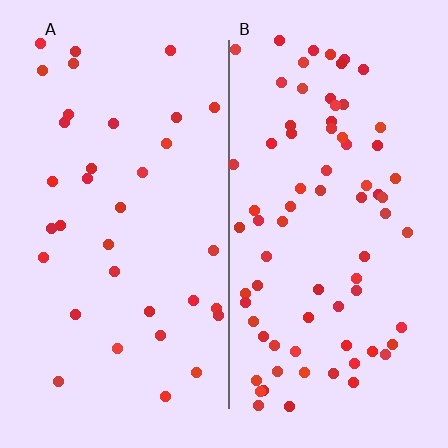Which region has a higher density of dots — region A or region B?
B (the right).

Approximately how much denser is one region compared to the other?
Approximately 2.2× — region B over region A.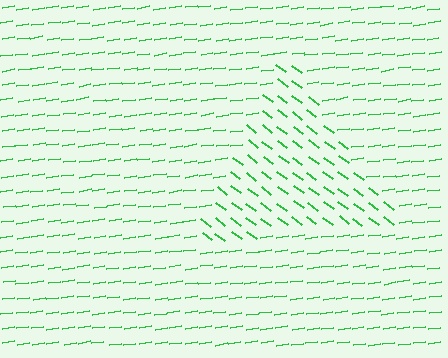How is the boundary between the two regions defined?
The boundary is defined purely by a change in line orientation (approximately 45 degrees difference). All lines are the same color and thickness.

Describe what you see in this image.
The image is filled with small green line segments. A triangle region in the image has lines oriented differently from the surrounding lines, creating a visible texture boundary.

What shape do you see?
I see a triangle.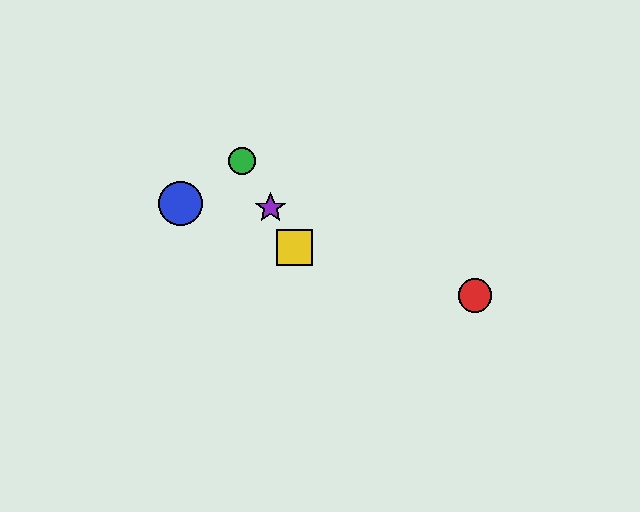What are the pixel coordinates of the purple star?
The purple star is at (270, 208).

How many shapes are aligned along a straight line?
3 shapes (the green circle, the yellow square, the purple star) are aligned along a straight line.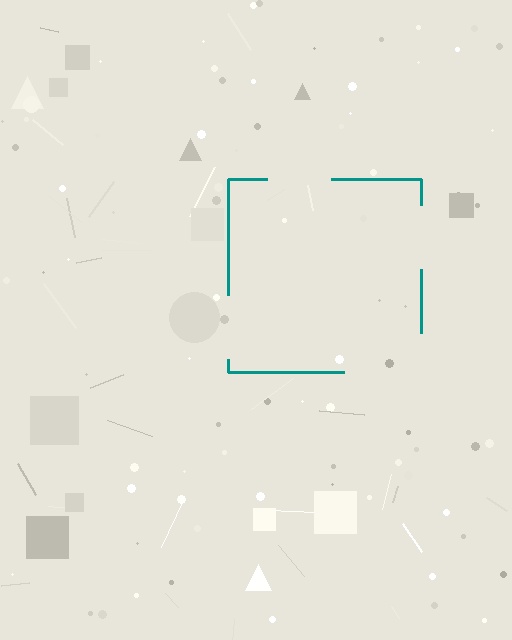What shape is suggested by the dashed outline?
The dashed outline suggests a square.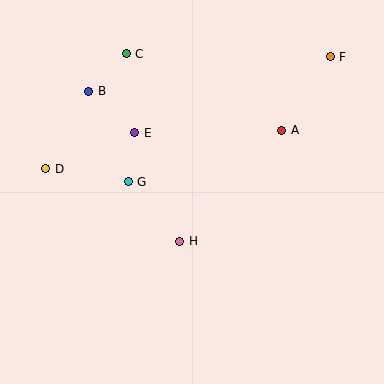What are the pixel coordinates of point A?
Point A is at (282, 130).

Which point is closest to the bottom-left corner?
Point D is closest to the bottom-left corner.